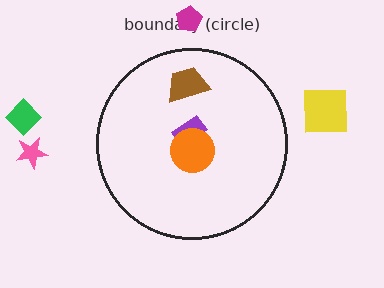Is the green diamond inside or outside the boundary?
Outside.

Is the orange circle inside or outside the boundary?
Inside.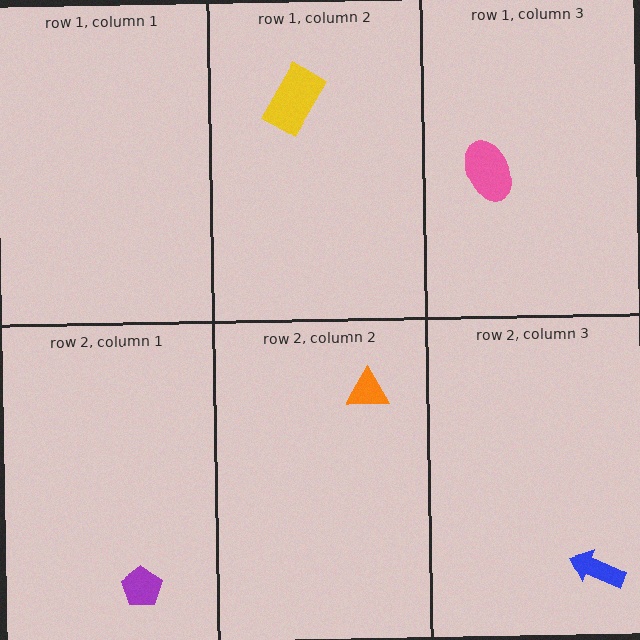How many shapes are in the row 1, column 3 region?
1.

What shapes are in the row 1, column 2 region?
The yellow rectangle.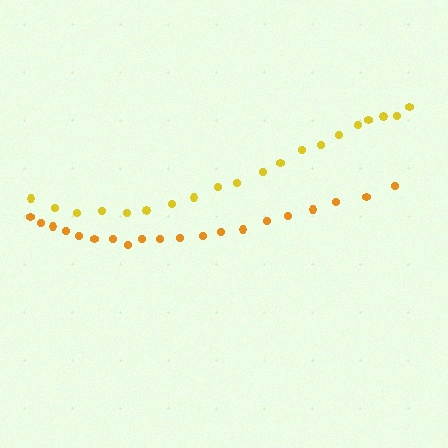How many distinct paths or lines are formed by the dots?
There are 2 distinct paths.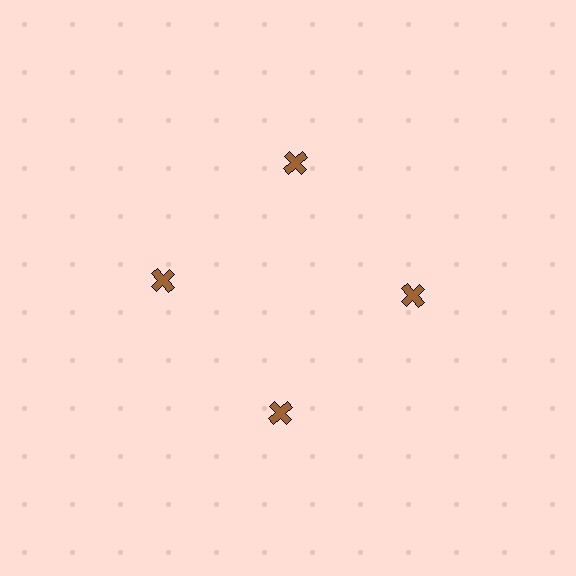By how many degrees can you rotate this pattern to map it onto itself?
The pattern maps onto itself every 90 degrees of rotation.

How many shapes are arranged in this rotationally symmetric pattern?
There are 4 shapes, arranged in 4 groups of 1.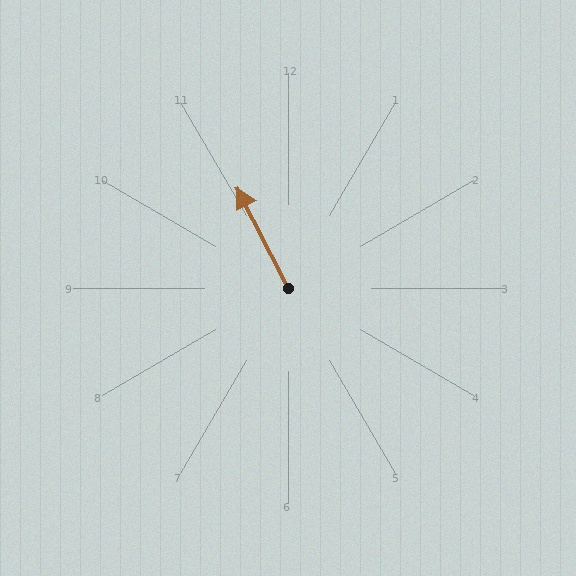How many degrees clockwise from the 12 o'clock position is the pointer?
Approximately 333 degrees.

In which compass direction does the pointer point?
Northwest.